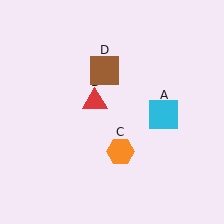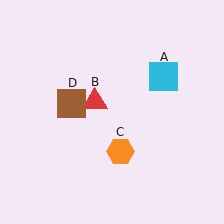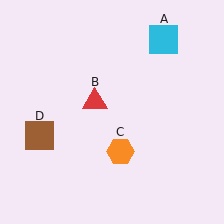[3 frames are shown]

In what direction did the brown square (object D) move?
The brown square (object D) moved down and to the left.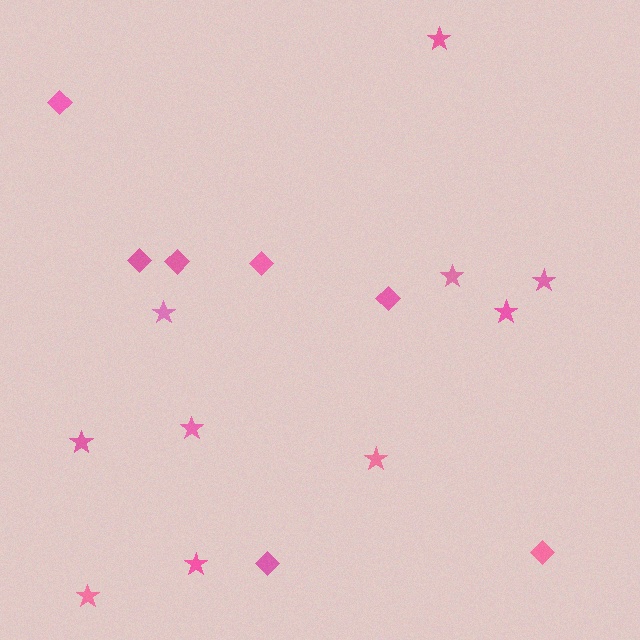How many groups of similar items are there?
There are 2 groups: one group of diamonds (7) and one group of stars (10).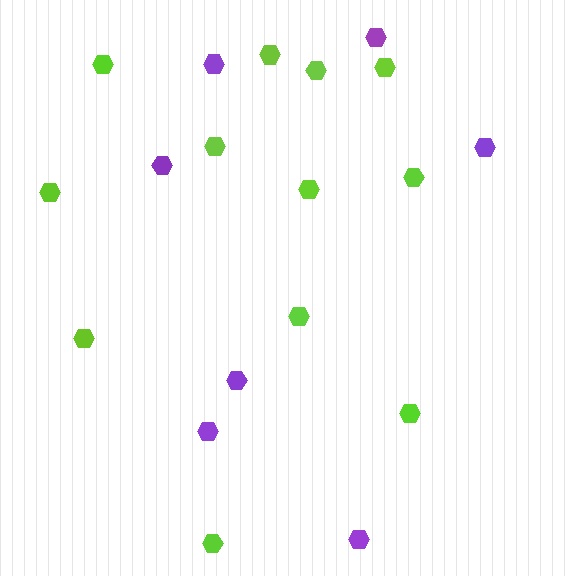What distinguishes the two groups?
There are 2 groups: one group of purple hexagons (7) and one group of lime hexagons (12).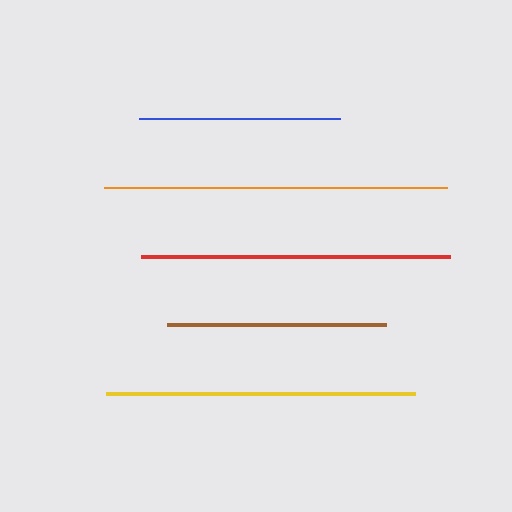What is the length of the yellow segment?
The yellow segment is approximately 310 pixels long.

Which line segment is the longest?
The orange line is the longest at approximately 343 pixels.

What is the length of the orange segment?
The orange segment is approximately 343 pixels long.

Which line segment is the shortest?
The blue line is the shortest at approximately 201 pixels.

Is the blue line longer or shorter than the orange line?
The orange line is longer than the blue line.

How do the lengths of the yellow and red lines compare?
The yellow and red lines are approximately the same length.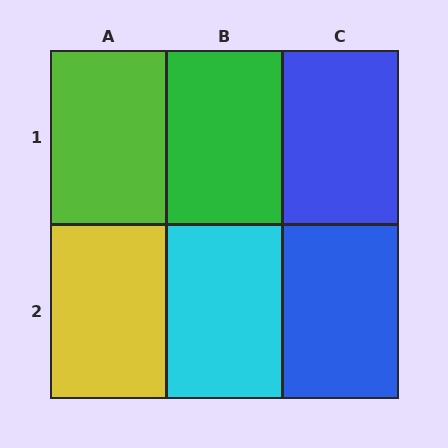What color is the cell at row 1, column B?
Green.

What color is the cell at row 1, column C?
Blue.